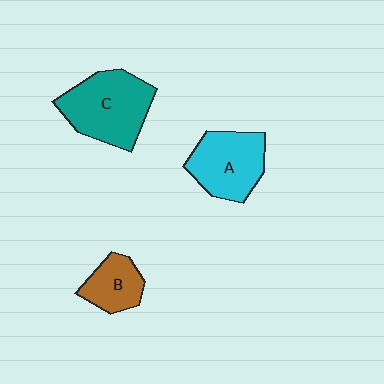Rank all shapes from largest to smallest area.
From largest to smallest: C (teal), A (cyan), B (brown).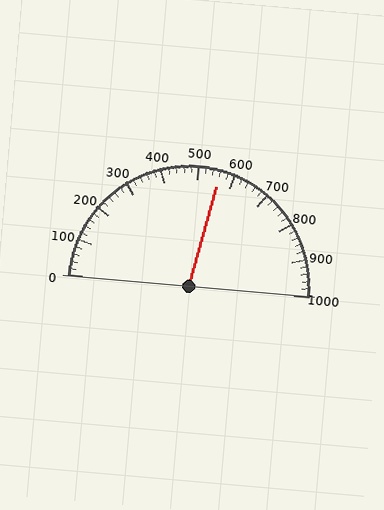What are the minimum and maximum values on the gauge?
The gauge ranges from 0 to 1000.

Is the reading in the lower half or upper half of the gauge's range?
The reading is in the upper half of the range (0 to 1000).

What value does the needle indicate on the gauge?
The needle indicates approximately 560.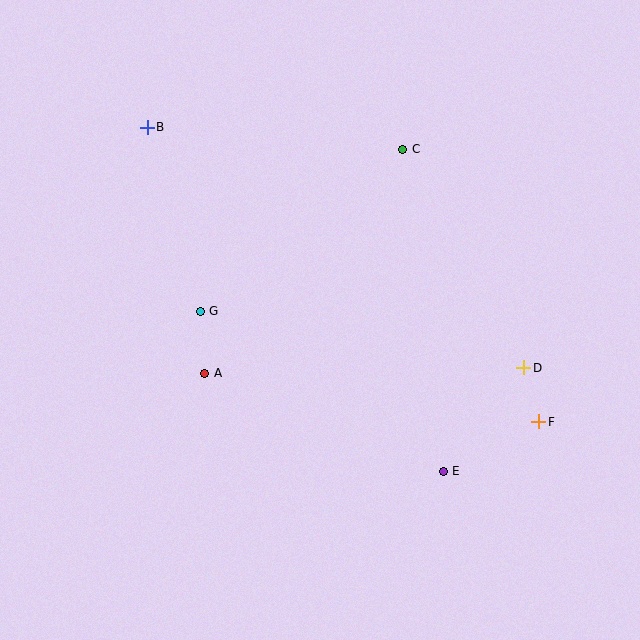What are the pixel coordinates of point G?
Point G is at (200, 311).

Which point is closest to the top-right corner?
Point C is closest to the top-right corner.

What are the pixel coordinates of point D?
Point D is at (524, 368).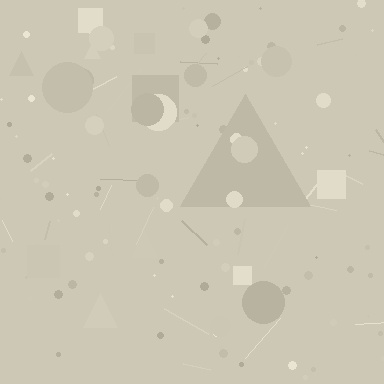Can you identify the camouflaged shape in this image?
The camouflaged shape is a triangle.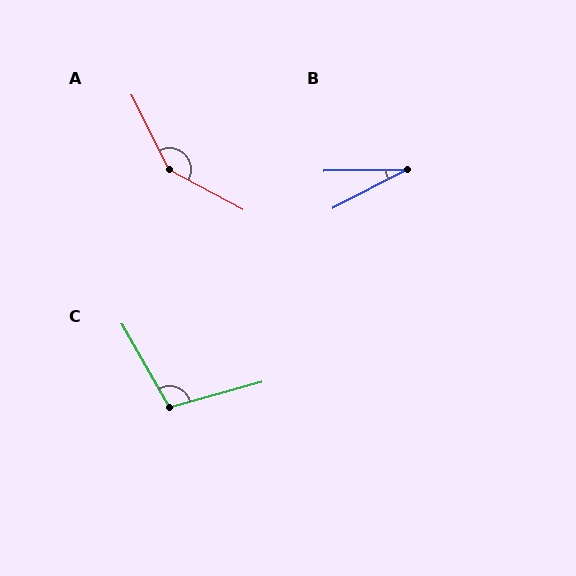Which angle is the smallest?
B, at approximately 26 degrees.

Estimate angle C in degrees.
Approximately 105 degrees.